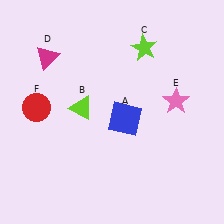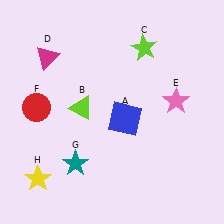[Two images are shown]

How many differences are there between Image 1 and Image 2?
There are 2 differences between the two images.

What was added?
A teal star (G), a yellow star (H) were added in Image 2.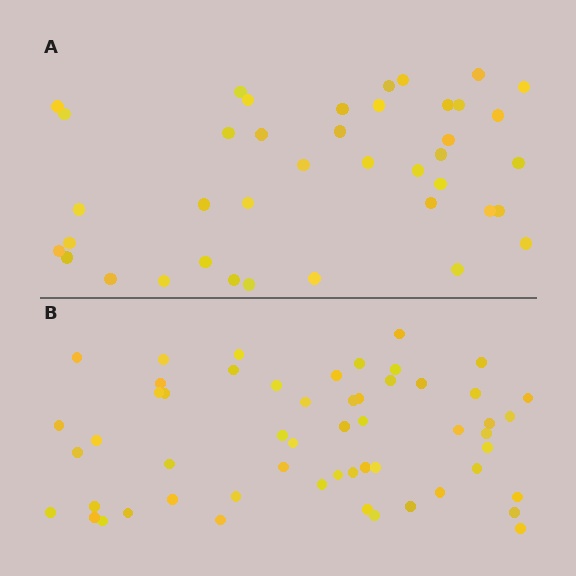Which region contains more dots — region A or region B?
Region B (the bottom region) has more dots.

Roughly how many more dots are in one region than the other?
Region B has approximately 15 more dots than region A.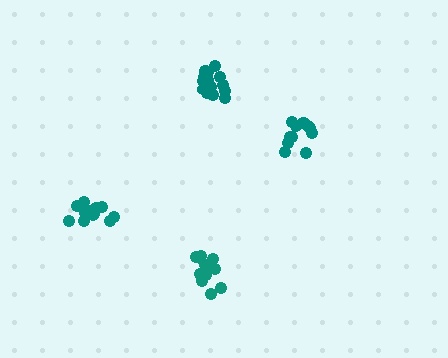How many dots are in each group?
Group 1: 17 dots, Group 2: 12 dots, Group 3: 12 dots, Group 4: 14 dots (55 total).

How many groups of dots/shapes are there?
There are 4 groups.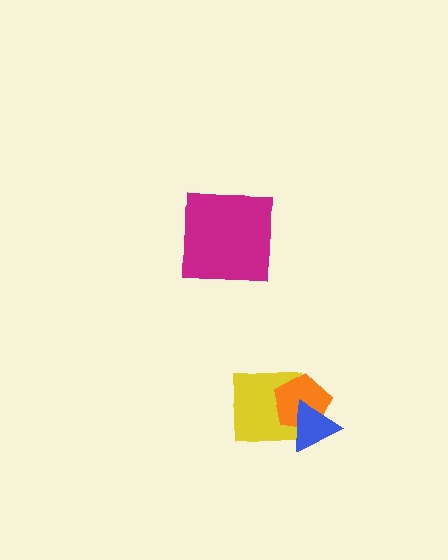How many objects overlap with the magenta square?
0 objects overlap with the magenta square.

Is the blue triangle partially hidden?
No, no other shape covers it.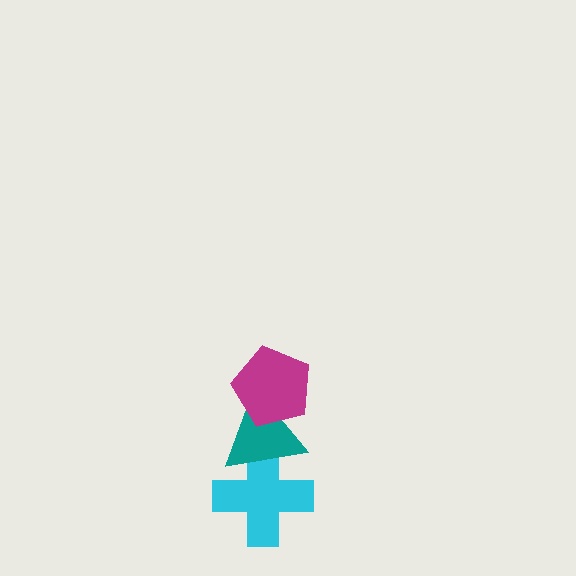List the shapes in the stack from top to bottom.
From top to bottom: the magenta pentagon, the teal triangle, the cyan cross.